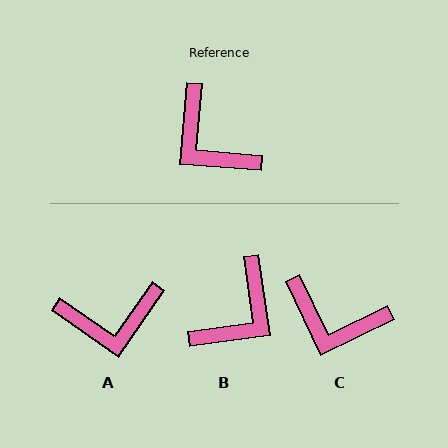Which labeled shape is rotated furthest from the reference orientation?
B, about 103 degrees away.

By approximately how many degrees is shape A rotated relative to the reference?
Approximately 60 degrees counter-clockwise.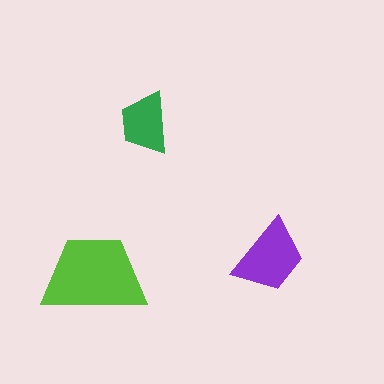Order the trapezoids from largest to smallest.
the lime one, the purple one, the green one.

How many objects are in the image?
There are 3 objects in the image.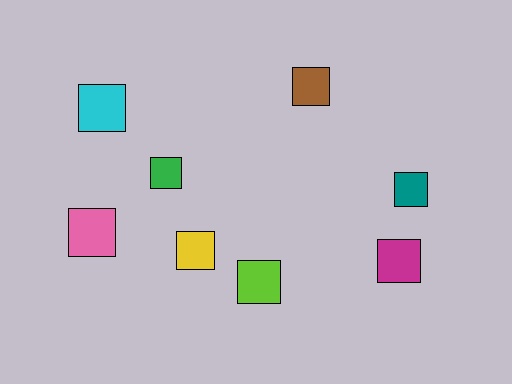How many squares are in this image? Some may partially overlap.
There are 8 squares.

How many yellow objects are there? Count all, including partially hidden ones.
There is 1 yellow object.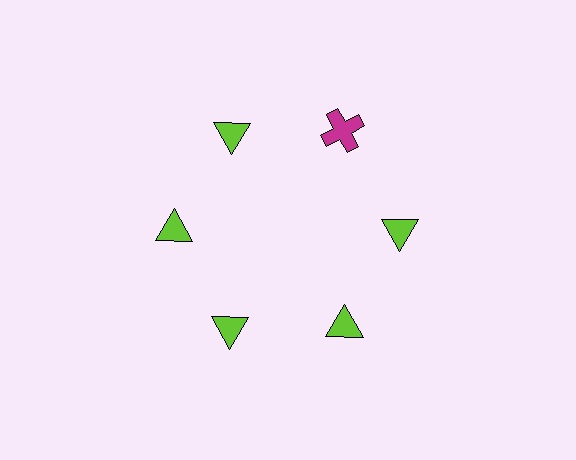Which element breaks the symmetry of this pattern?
The magenta cross at roughly the 1 o'clock position breaks the symmetry. All other shapes are lime triangles.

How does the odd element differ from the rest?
It differs in both color (magenta instead of lime) and shape (cross instead of triangle).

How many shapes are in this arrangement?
There are 6 shapes arranged in a ring pattern.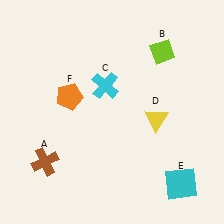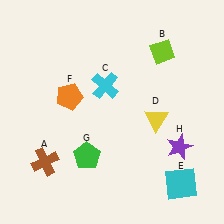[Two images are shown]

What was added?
A green pentagon (G), a purple star (H) were added in Image 2.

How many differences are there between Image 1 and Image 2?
There are 2 differences between the two images.